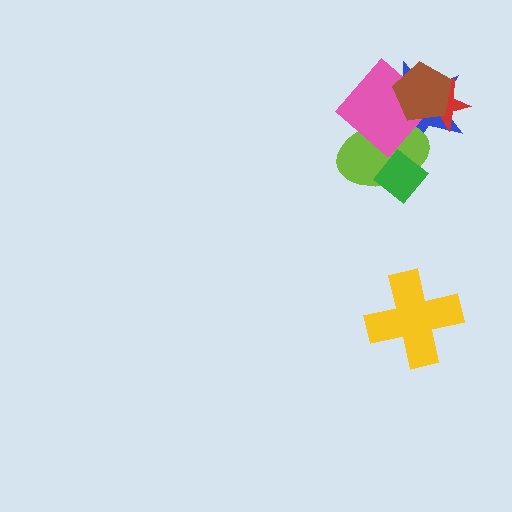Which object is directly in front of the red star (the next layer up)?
The pink diamond is directly in front of the red star.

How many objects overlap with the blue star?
4 objects overlap with the blue star.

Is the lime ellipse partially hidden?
Yes, it is partially covered by another shape.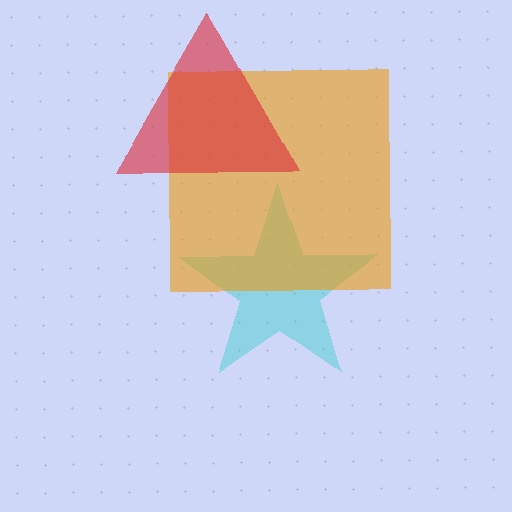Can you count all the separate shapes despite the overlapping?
Yes, there are 3 separate shapes.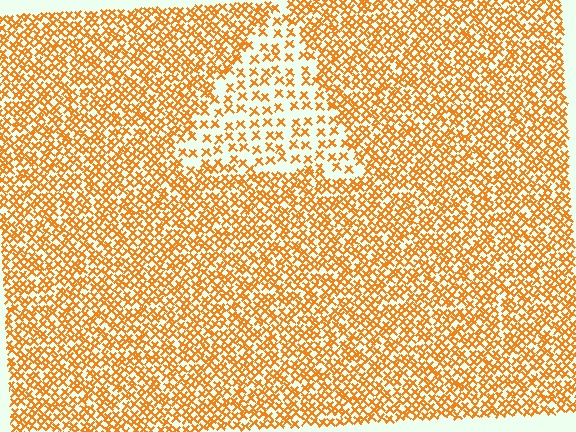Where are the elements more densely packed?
The elements are more densely packed outside the triangle boundary.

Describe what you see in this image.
The image contains small orange elements arranged at two different densities. A triangle-shaped region is visible where the elements are less densely packed than the surrounding area.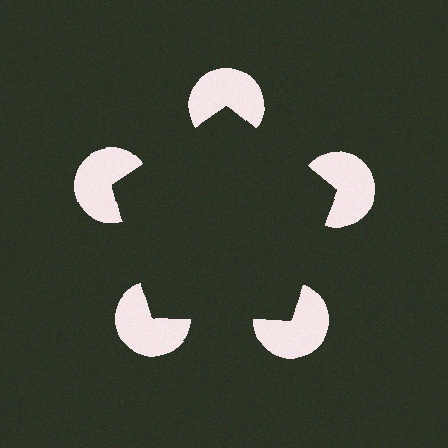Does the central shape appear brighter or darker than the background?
It typically appears slightly darker than the background, even though no actual brightness change is drawn.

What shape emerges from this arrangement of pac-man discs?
An illusory pentagon — its edges are inferred from the aligned wedge cuts in the pac-man discs, not physically drawn.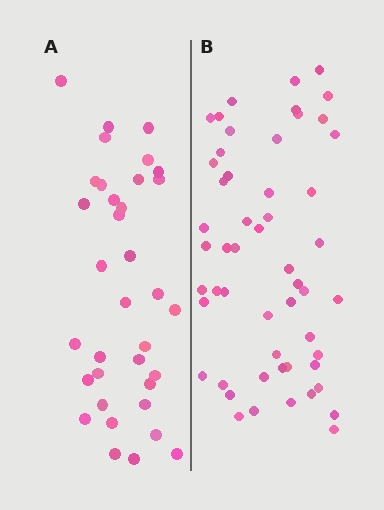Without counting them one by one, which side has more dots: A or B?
Region B (the right region) has more dots.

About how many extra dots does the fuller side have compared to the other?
Region B has approximately 20 more dots than region A.